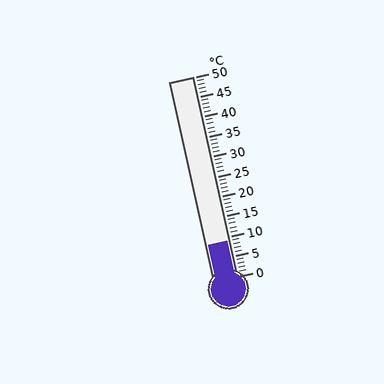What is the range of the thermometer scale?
The thermometer scale ranges from 0°C to 50°C.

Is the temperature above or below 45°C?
The temperature is below 45°C.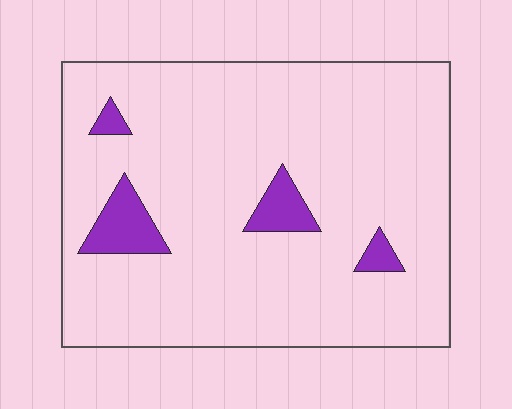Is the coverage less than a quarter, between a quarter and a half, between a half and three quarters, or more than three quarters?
Less than a quarter.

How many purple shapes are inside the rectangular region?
4.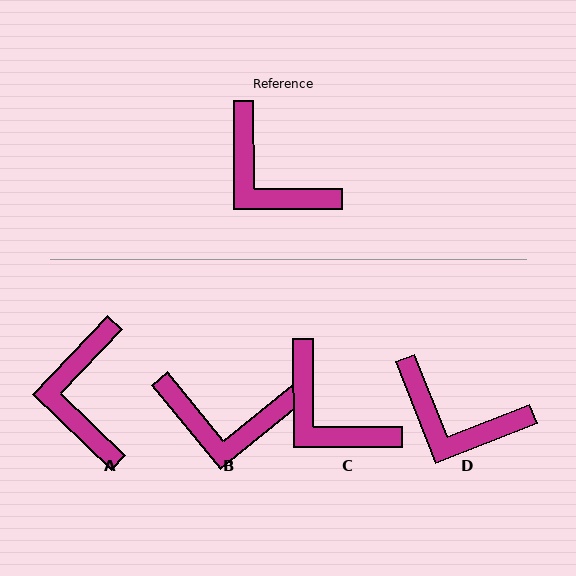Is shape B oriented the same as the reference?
No, it is off by about 39 degrees.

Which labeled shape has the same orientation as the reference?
C.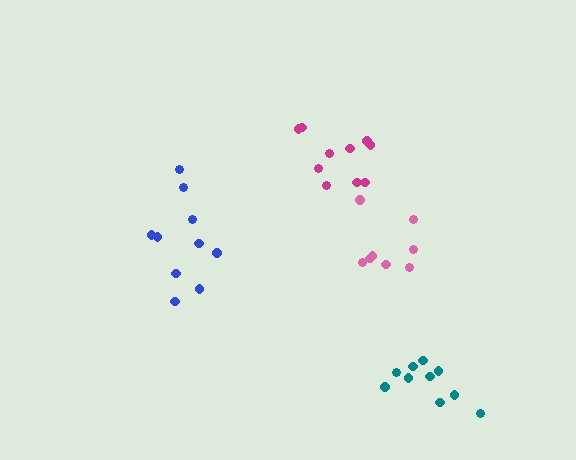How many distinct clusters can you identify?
There are 4 distinct clusters.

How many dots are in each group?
Group 1: 10 dots, Group 2: 8 dots, Group 3: 10 dots, Group 4: 10 dots (38 total).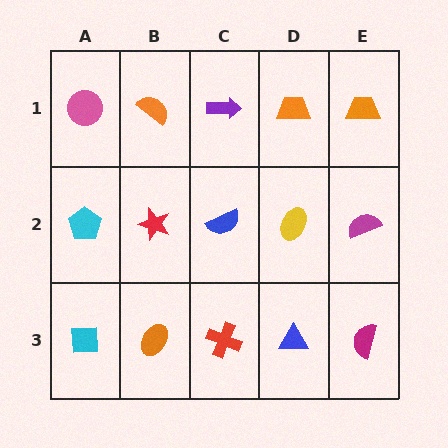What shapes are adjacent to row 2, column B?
An orange semicircle (row 1, column B), an orange ellipse (row 3, column B), a cyan pentagon (row 2, column A), a blue semicircle (row 2, column C).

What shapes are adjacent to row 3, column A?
A cyan pentagon (row 2, column A), an orange ellipse (row 3, column B).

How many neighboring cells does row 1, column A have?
2.